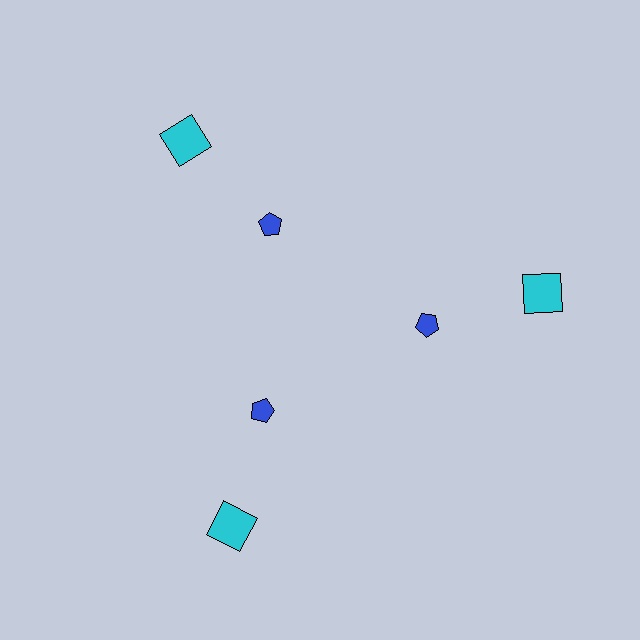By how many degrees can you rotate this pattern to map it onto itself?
The pattern maps onto itself every 120 degrees of rotation.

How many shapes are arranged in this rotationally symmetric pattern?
There are 6 shapes, arranged in 3 groups of 2.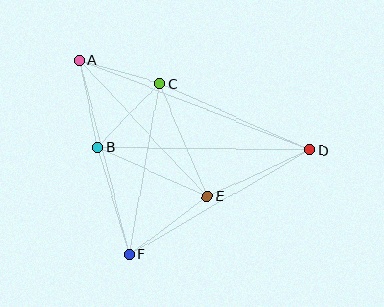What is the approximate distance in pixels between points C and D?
The distance between C and D is approximately 164 pixels.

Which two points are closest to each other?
Points A and C are closest to each other.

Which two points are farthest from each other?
Points A and D are farthest from each other.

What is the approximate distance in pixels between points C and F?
The distance between C and F is approximately 174 pixels.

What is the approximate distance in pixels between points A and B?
The distance between A and B is approximately 89 pixels.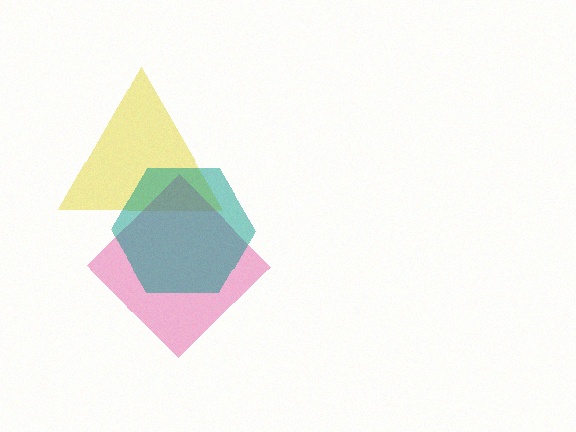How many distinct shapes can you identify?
There are 3 distinct shapes: a yellow triangle, a pink diamond, a teal hexagon.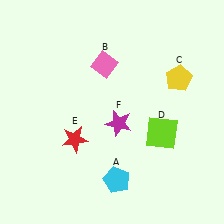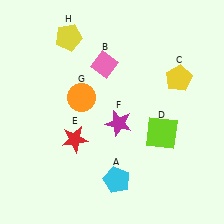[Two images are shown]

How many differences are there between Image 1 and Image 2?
There are 2 differences between the two images.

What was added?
An orange circle (G), a yellow pentagon (H) were added in Image 2.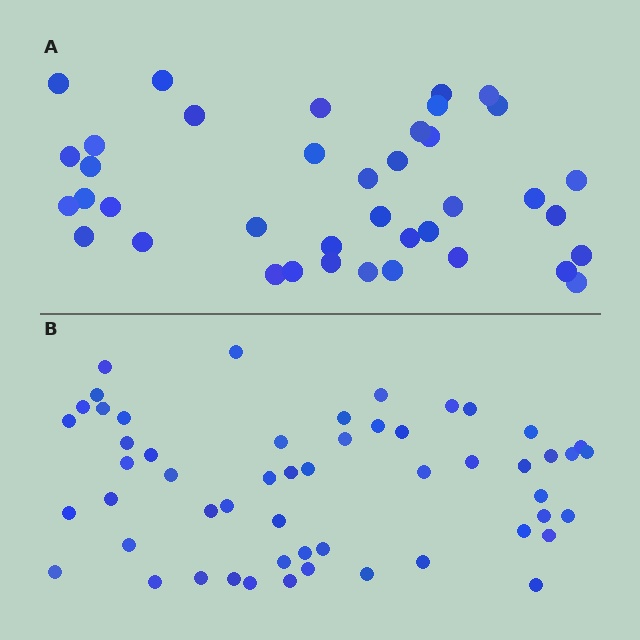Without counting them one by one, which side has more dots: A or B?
Region B (the bottom region) has more dots.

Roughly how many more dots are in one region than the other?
Region B has approximately 15 more dots than region A.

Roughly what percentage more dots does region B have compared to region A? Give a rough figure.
About 40% more.